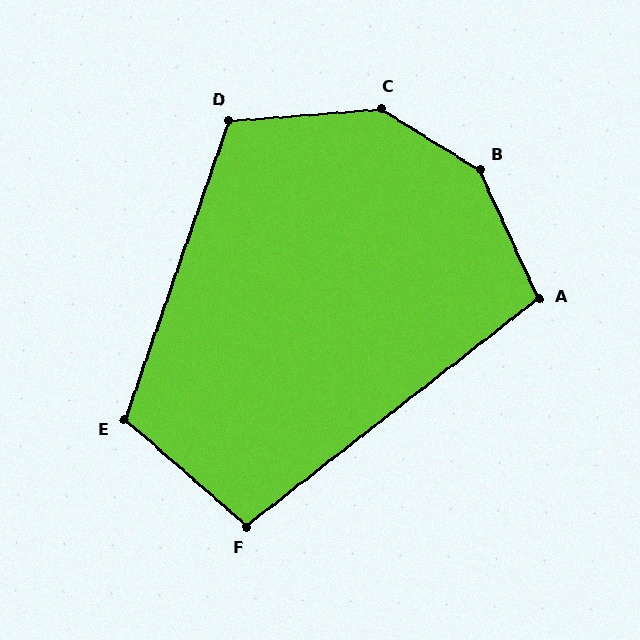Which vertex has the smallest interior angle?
F, at approximately 101 degrees.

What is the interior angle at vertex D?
Approximately 113 degrees (obtuse).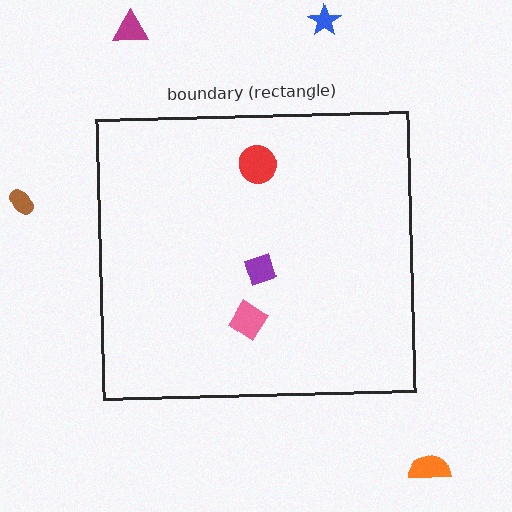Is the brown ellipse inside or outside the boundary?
Outside.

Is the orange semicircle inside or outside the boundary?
Outside.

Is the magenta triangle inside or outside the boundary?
Outside.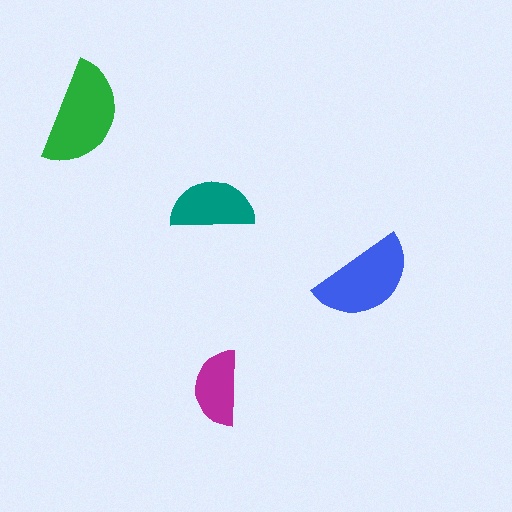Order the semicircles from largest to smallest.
the green one, the blue one, the teal one, the magenta one.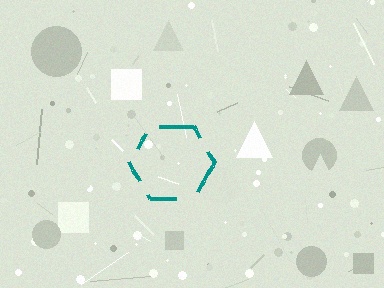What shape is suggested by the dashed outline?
The dashed outline suggests a hexagon.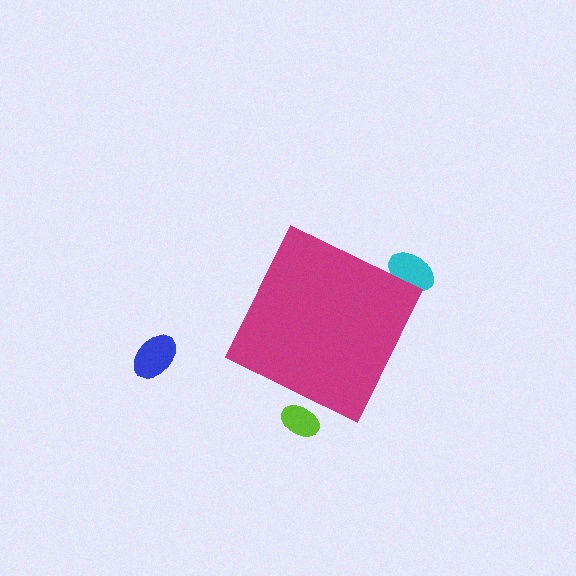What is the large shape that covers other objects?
A magenta diamond.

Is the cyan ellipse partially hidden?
Yes, the cyan ellipse is partially hidden behind the magenta diamond.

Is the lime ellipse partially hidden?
Yes, the lime ellipse is partially hidden behind the magenta diamond.